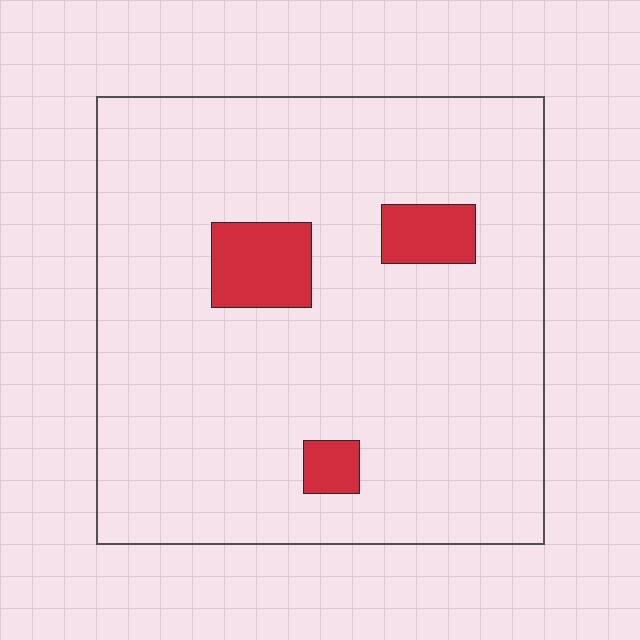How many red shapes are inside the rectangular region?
3.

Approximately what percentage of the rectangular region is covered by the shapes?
Approximately 10%.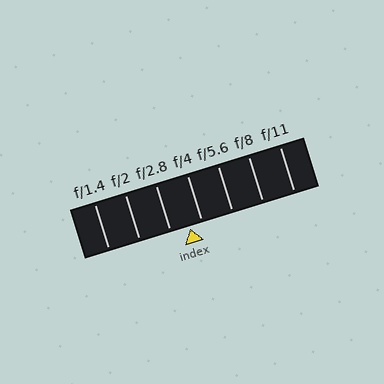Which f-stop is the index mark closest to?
The index mark is closest to f/4.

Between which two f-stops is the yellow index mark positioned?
The index mark is between f/2.8 and f/4.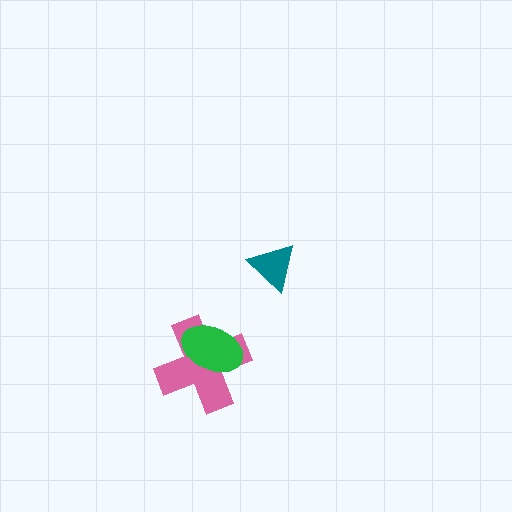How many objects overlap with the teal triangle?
0 objects overlap with the teal triangle.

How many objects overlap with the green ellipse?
1 object overlaps with the green ellipse.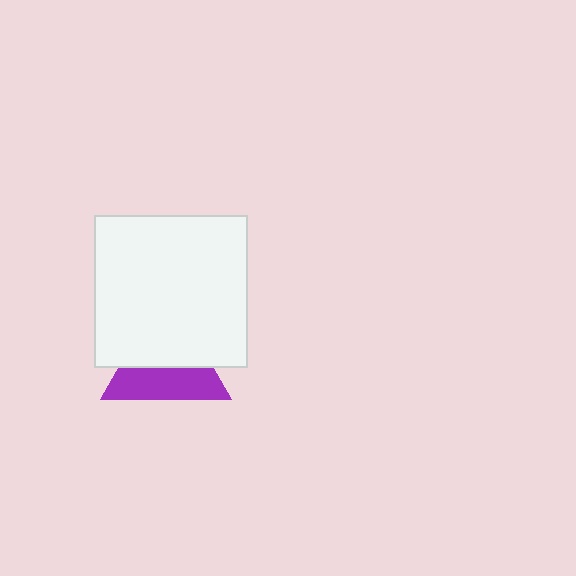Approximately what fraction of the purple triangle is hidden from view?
Roughly 52% of the purple triangle is hidden behind the white square.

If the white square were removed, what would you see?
You would see the complete purple triangle.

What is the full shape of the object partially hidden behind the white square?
The partially hidden object is a purple triangle.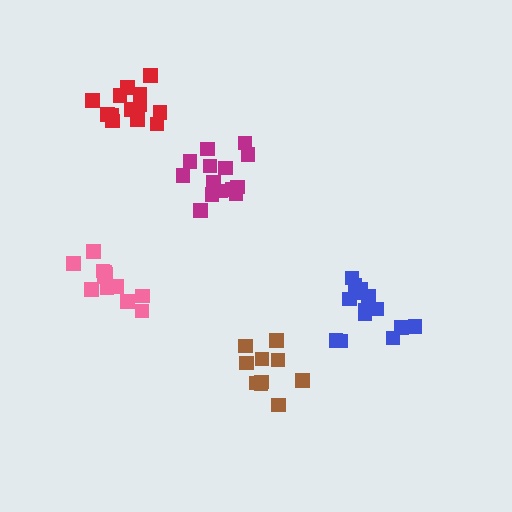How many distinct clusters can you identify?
There are 5 distinct clusters.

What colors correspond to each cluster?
The clusters are colored: red, magenta, pink, brown, blue.